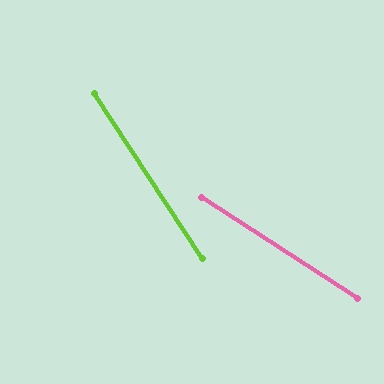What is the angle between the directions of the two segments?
Approximately 24 degrees.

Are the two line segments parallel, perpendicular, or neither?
Neither parallel nor perpendicular — they differ by about 24°.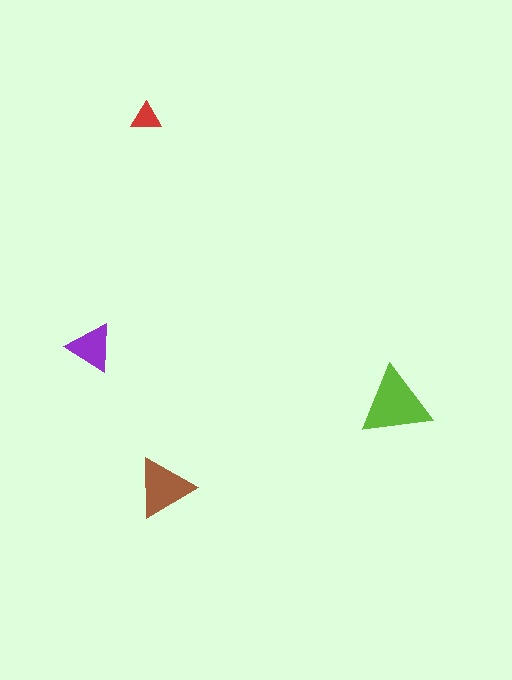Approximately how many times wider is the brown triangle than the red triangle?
About 2 times wider.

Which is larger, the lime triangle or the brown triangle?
The lime one.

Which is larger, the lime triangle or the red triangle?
The lime one.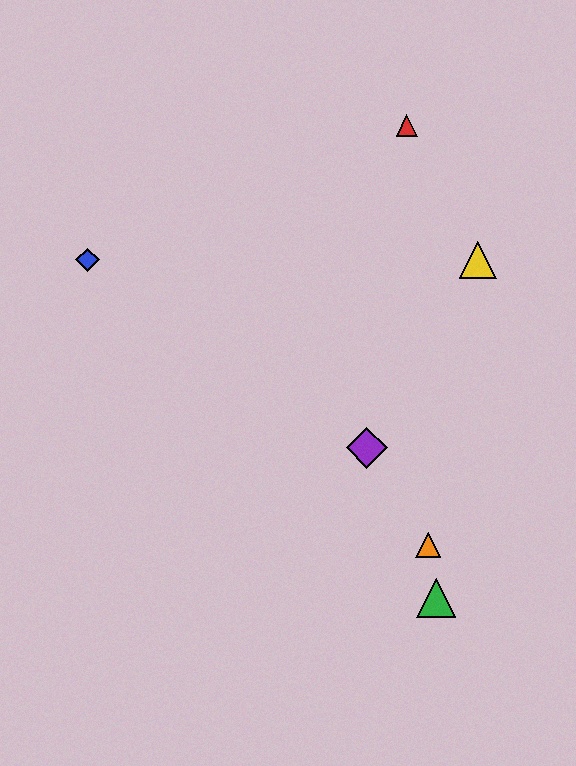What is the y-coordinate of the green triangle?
The green triangle is at y≈598.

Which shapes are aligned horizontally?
The blue diamond, the yellow triangle are aligned horizontally.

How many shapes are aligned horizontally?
2 shapes (the blue diamond, the yellow triangle) are aligned horizontally.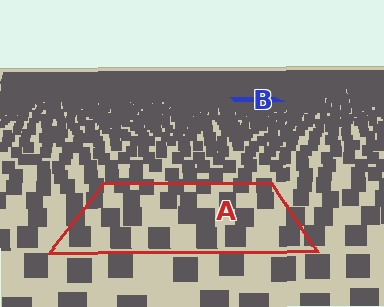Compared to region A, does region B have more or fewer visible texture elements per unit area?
Region B has more texture elements per unit area — they are packed more densely because it is farther away.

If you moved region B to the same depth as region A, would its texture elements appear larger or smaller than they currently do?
They would appear larger. At a closer depth, the same texture elements are projected at a bigger on-screen size.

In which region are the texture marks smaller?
The texture marks are smaller in region B, because it is farther away.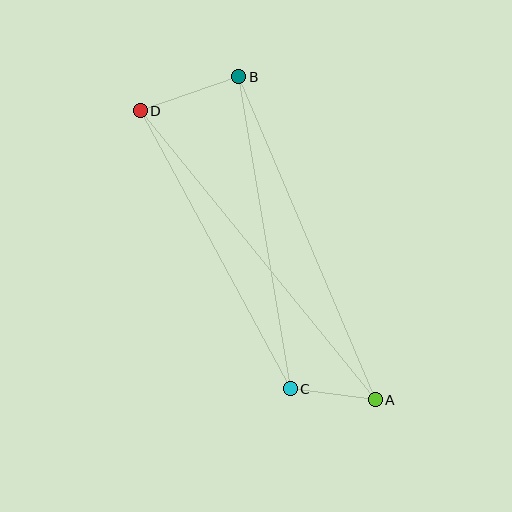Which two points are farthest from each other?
Points A and D are farthest from each other.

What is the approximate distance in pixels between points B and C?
The distance between B and C is approximately 316 pixels.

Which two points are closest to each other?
Points A and C are closest to each other.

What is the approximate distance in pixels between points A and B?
The distance between A and B is approximately 351 pixels.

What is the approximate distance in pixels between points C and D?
The distance between C and D is approximately 316 pixels.